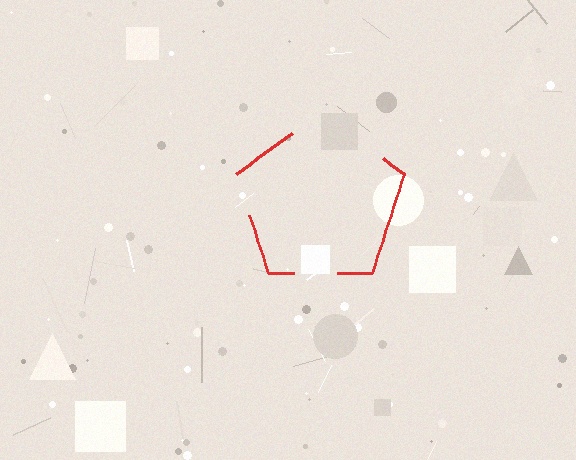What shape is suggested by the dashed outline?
The dashed outline suggests a pentagon.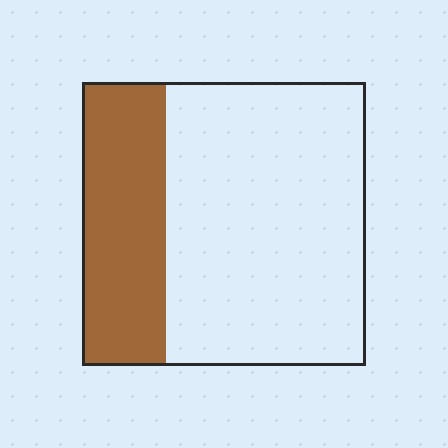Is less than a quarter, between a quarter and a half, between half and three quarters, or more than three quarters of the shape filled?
Between a quarter and a half.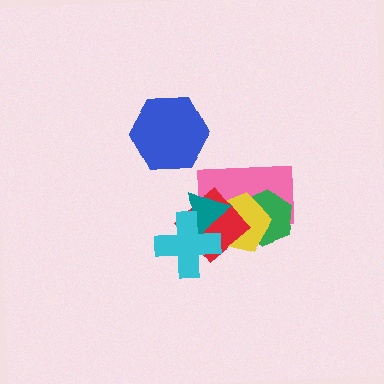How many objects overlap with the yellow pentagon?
5 objects overlap with the yellow pentagon.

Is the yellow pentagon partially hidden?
Yes, it is partially covered by another shape.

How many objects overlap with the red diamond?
5 objects overlap with the red diamond.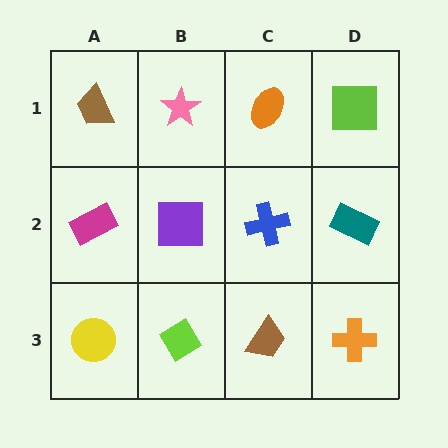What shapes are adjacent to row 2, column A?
A brown trapezoid (row 1, column A), a yellow circle (row 3, column A), a purple square (row 2, column B).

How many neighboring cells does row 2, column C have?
4.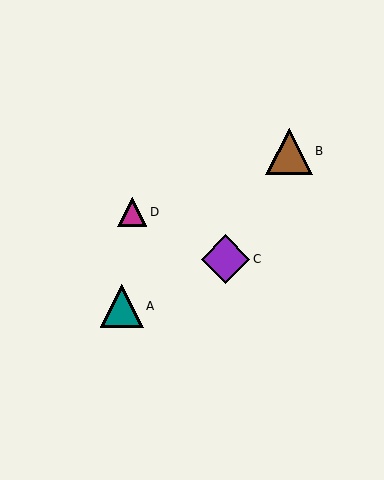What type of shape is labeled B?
Shape B is a brown triangle.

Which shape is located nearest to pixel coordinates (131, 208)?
The magenta triangle (labeled D) at (132, 212) is nearest to that location.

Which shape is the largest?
The purple diamond (labeled C) is the largest.